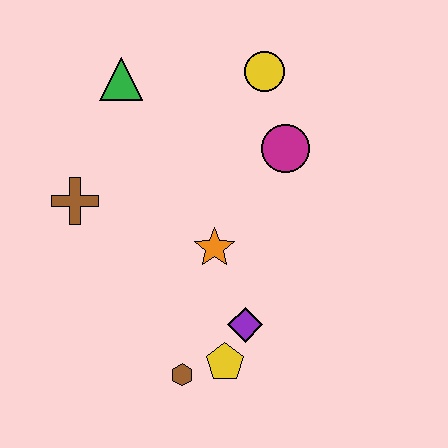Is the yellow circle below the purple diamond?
No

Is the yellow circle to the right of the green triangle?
Yes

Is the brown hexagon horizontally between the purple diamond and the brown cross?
Yes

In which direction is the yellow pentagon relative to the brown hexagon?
The yellow pentagon is to the right of the brown hexagon.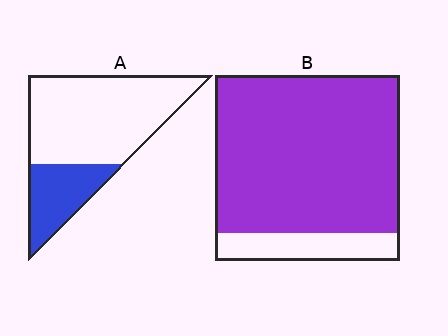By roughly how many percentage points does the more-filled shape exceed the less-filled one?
By roughly 55 percentage points (B over A).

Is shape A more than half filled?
No.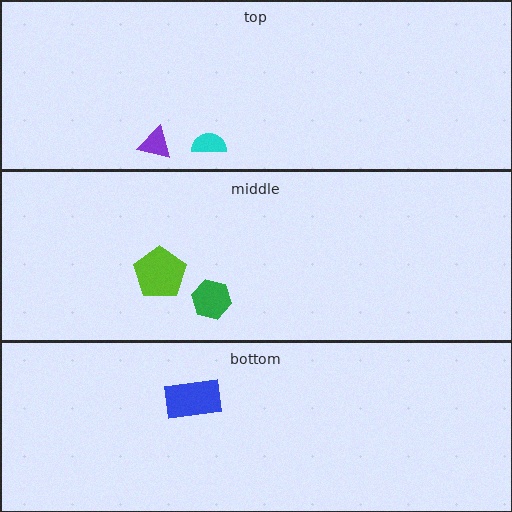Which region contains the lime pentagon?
The middle region.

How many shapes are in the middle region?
2.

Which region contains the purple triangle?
The top region.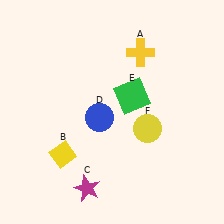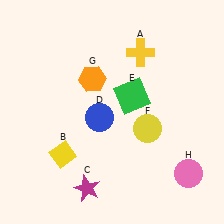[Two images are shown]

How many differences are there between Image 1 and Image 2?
There are 2 differences between the two images.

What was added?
An orange hexagon (G), a pink circle (H) were added in Image 2.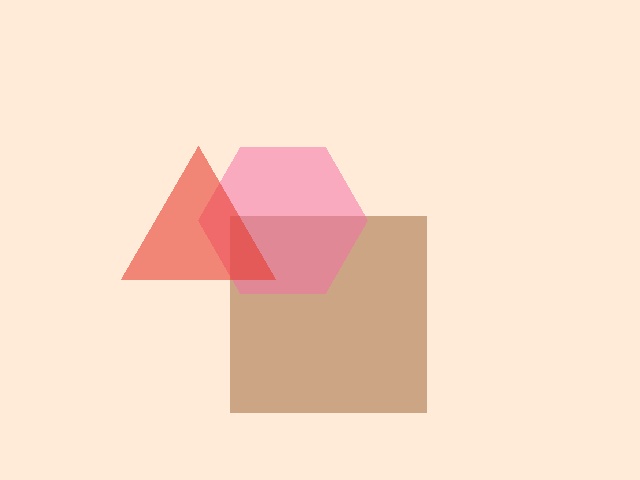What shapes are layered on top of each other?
The layered shapes are: a brown square, a pink hexagon, a red triangle.